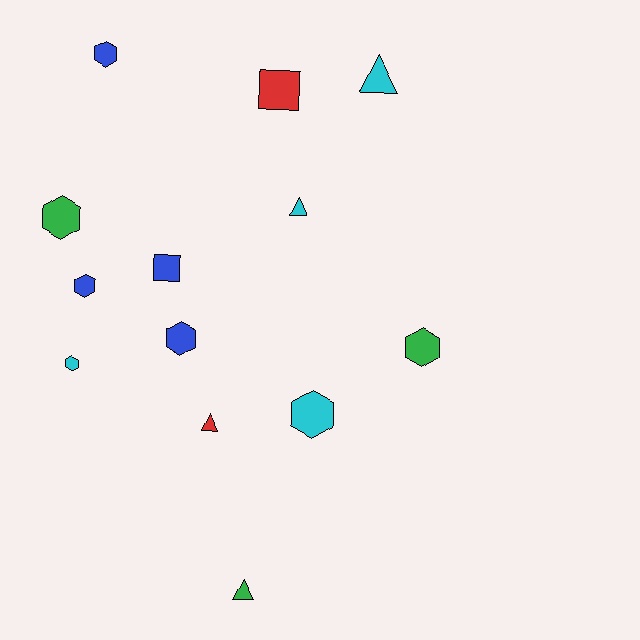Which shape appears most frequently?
Hexagon, with 7 objects.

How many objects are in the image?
There are 13 objects.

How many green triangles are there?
There is 1 green triangle.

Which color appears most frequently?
Cyan, with 4 objects.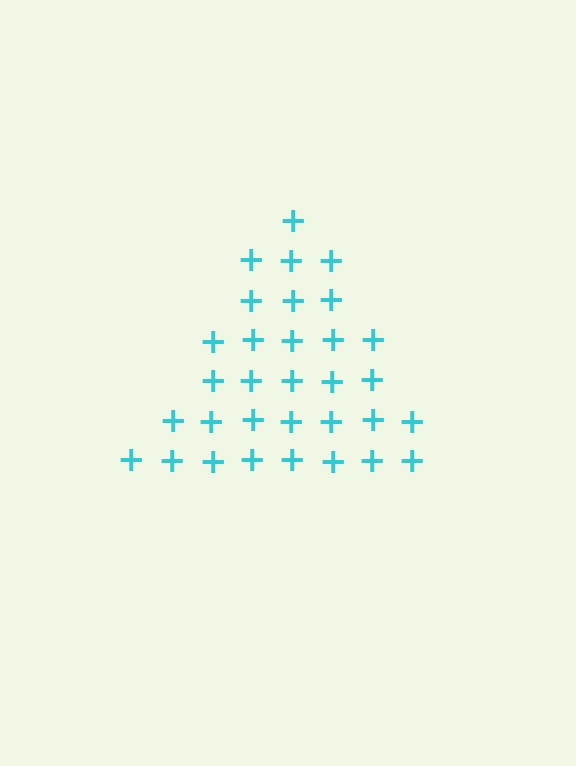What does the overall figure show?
The overall figure shows a triangle.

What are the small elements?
The small elements are plus signs.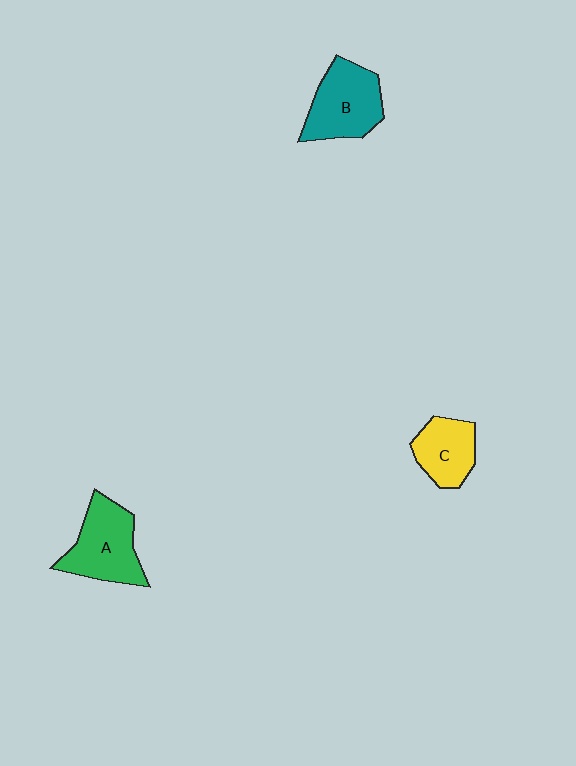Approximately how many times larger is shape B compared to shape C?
Approximately 1.4 times.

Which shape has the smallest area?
Shape C (yellow).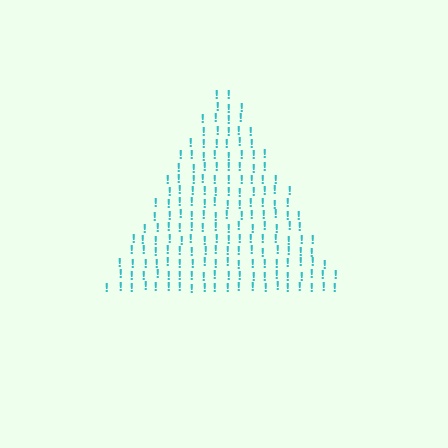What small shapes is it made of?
It is made of small exclamation marks.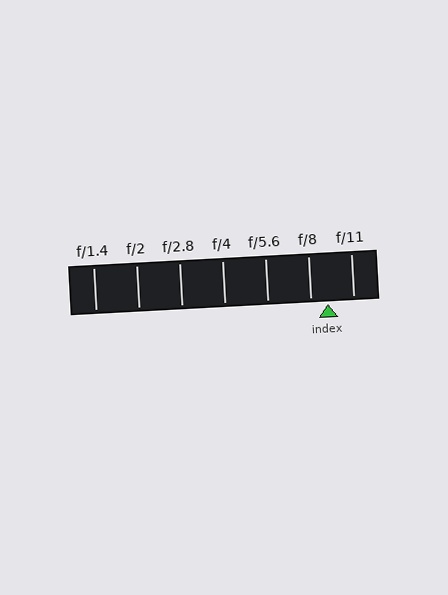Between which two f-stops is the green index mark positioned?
The index mark is between f/8 and f/11.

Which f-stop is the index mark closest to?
The index mark is closest to f/8.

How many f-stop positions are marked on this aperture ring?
There are 7 f-stop positions marked.